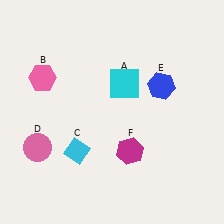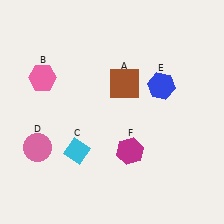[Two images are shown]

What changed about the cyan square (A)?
In Image 1, A is cyan. In Image 2, it changed to brown.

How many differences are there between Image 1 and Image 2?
There is 1 difference between the two images.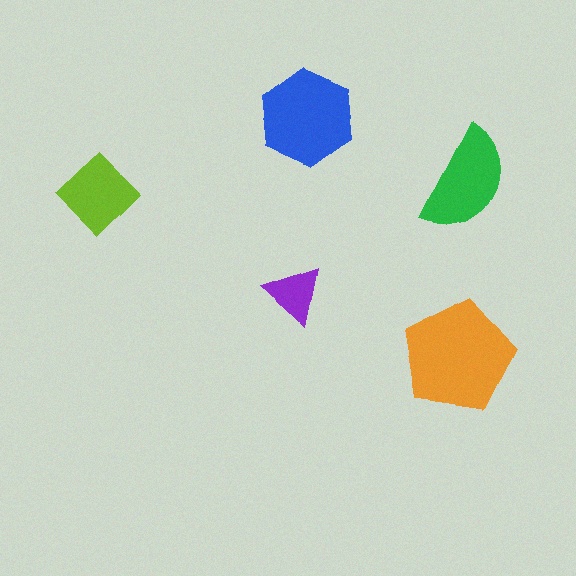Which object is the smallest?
The purple triangle.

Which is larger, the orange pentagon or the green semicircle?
The orange pentagon.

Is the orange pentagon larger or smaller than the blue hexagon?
Larger.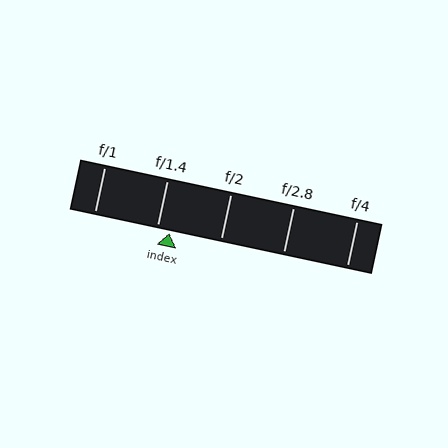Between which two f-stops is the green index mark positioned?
The index mark is between f/1.4 and f/2.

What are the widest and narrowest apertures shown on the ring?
The widest aperture shown is f/1 and the narrowest is f/4.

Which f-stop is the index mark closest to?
The index mark is closest to f/1.4.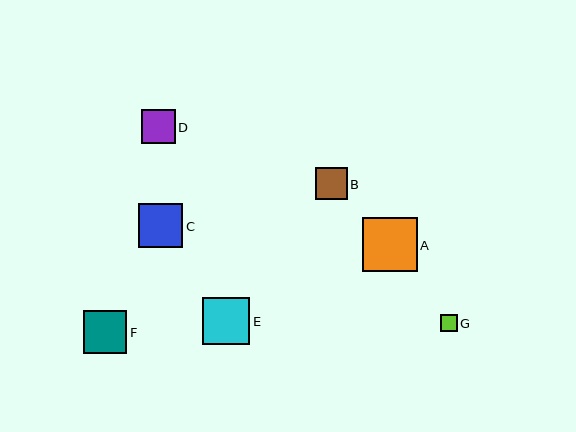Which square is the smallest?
Square G is the smallest with a size of approximately 17 pixels.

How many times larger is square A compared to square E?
Square A is approximately 1.2 times the size of square E.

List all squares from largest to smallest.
From largest to smallest: A, E, C, F, D, B, G.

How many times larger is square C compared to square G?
Square C is approximately 2.6 times the size of square G.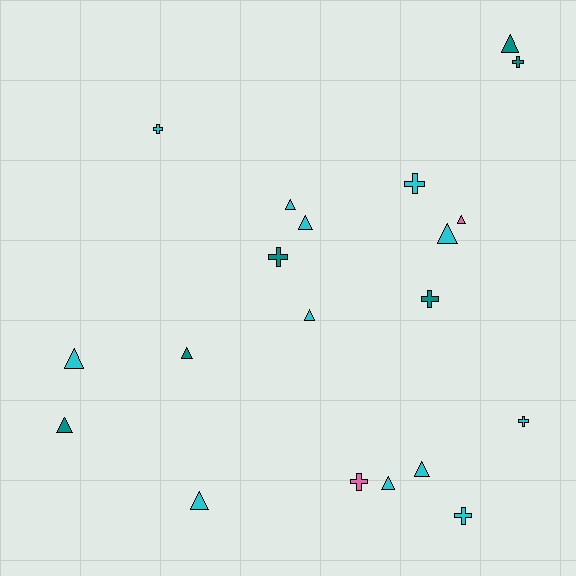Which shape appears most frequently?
Triangle, with 12 objects.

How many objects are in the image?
There are 20 objects.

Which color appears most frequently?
Cyan, with 12 objects.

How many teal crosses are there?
There are 3 teal crosses.